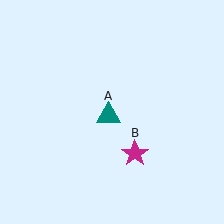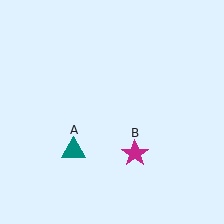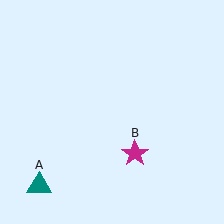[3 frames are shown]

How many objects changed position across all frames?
1 object changed position: teal triangle (object A).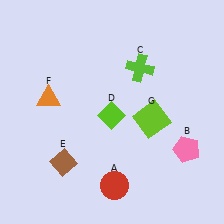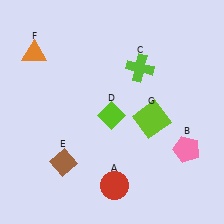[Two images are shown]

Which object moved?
The orange triangle (F) moved up.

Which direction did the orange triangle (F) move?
The orange triangle (F) moved up.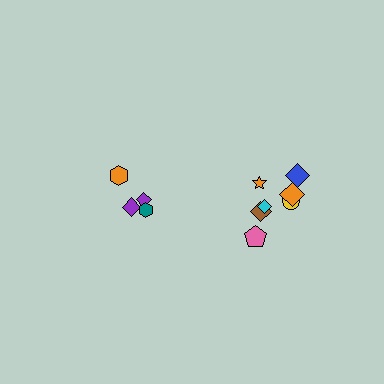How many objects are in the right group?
There are 7 objects.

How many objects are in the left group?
There are 4 objects.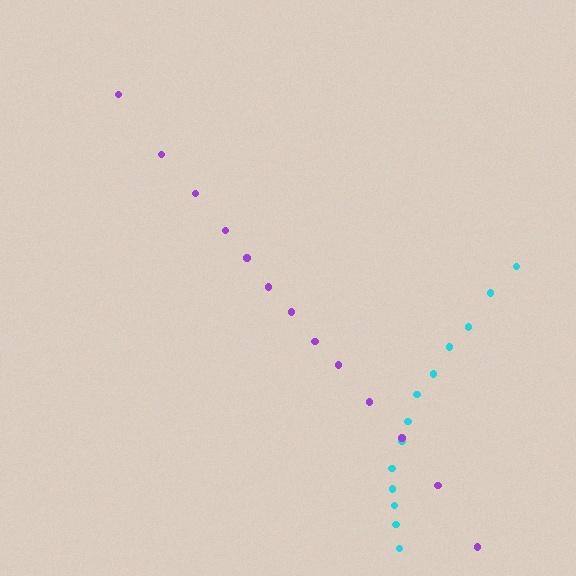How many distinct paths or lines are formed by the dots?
There are 2 distinct paths.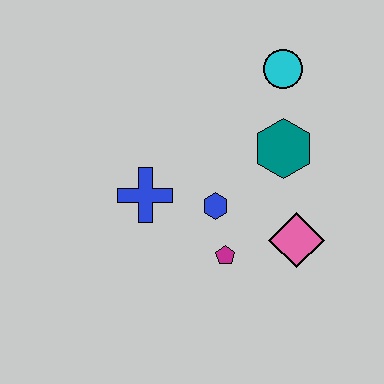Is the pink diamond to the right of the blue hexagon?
Yes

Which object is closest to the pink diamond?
The magenta pentagon is closest to the pink diamond.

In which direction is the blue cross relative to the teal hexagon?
The blue cross is to the left of the teal hexagon.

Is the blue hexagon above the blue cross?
No